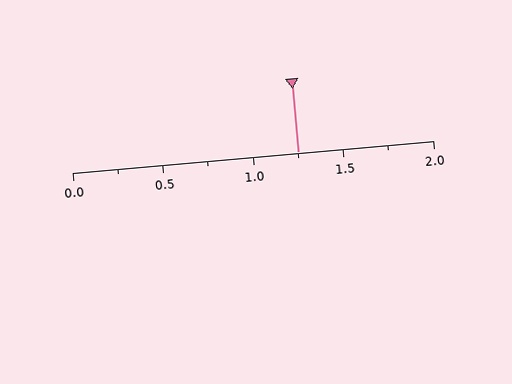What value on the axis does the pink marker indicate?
The marker indicates approximately 1.25.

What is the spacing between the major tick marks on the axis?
The major ticks are spaced 0.5 apart.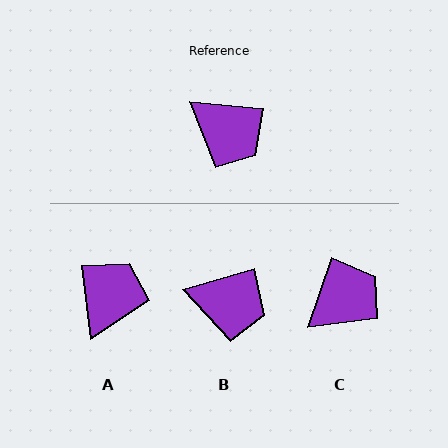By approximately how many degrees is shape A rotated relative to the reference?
Approximately 102 degrees counter-clockwise.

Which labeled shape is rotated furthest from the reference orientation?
A, about 102 degrees away.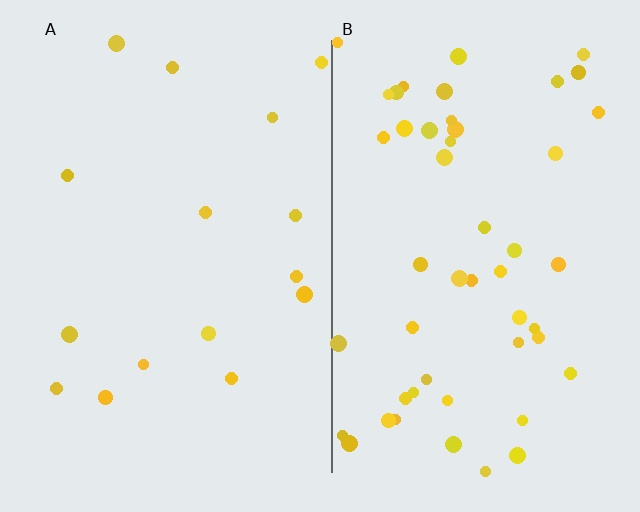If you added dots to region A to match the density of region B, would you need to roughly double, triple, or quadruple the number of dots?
Approximately triple.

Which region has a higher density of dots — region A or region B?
B (the right).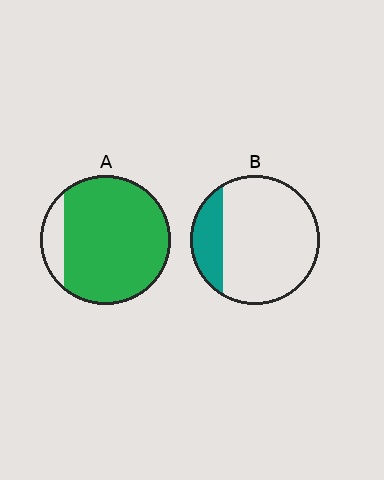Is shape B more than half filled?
No.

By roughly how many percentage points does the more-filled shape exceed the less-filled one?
By roughly 70 percentage points (A over B).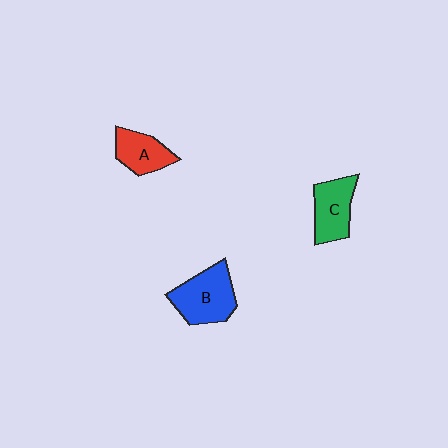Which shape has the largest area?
Shape B (blue).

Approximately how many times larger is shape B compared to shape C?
Approximately 1.3 times.